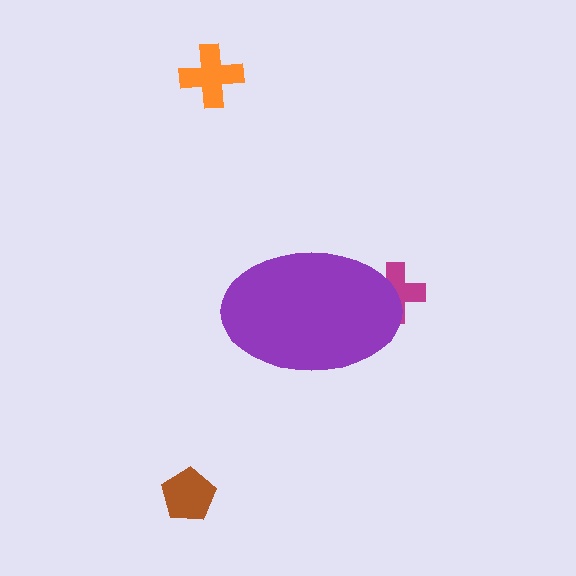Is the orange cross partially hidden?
No, the orange cross is fully visible.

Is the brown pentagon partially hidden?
No, the brown pentagon is fully visible.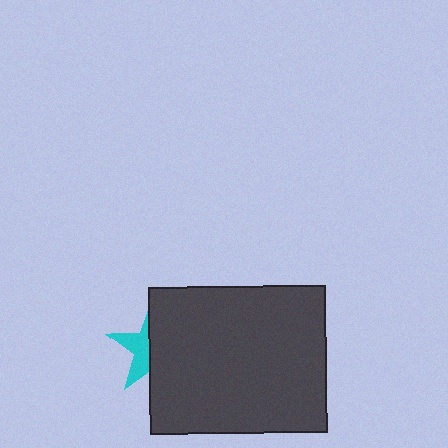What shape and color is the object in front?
The object in front is a dark gray rectangle.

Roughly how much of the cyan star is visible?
A small part of it is visible (roughly 41%).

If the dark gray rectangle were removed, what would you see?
You would see the complete cyan star.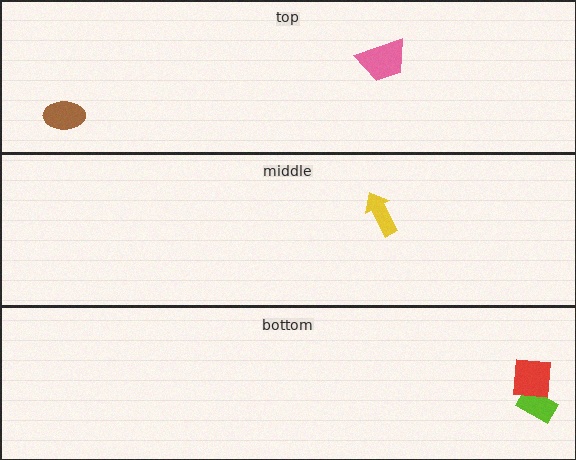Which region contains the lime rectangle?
The bottom region.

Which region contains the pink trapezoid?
The top region.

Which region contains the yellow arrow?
The middle region.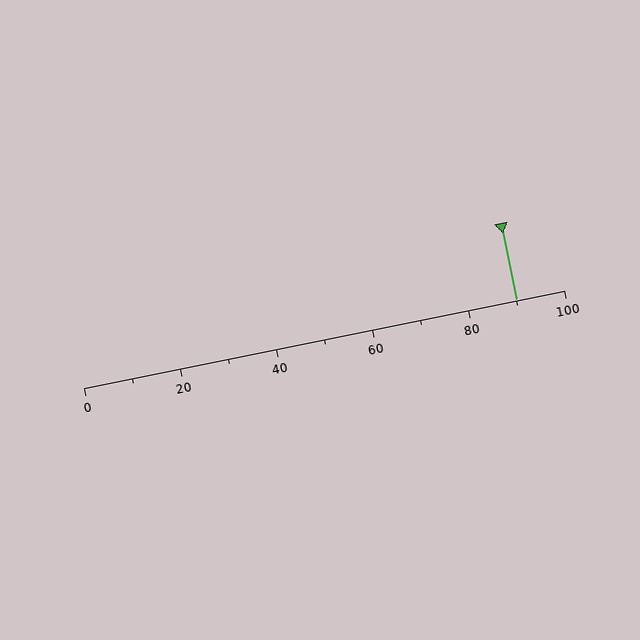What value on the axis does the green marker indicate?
The marker indicates approximately 90.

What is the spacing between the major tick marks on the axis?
The major ticks are spaced 20 apart.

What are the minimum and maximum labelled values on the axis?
The axis runs from 0 to 100.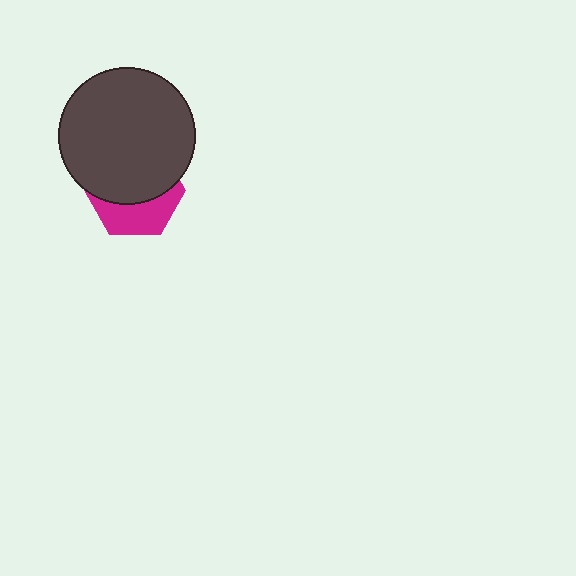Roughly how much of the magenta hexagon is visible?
A small part of it is visible (roughly 39%).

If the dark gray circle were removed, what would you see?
You would see the complete magenta hexagon.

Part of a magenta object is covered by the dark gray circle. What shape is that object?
It is a hexagon.